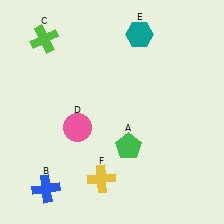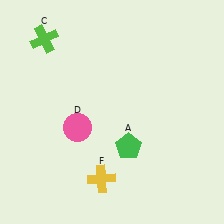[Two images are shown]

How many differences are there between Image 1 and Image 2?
There are 2 differences between the two images.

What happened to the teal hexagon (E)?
The teal hexagon (E) was removed in Image 2. It was in the top-right area of Image 1.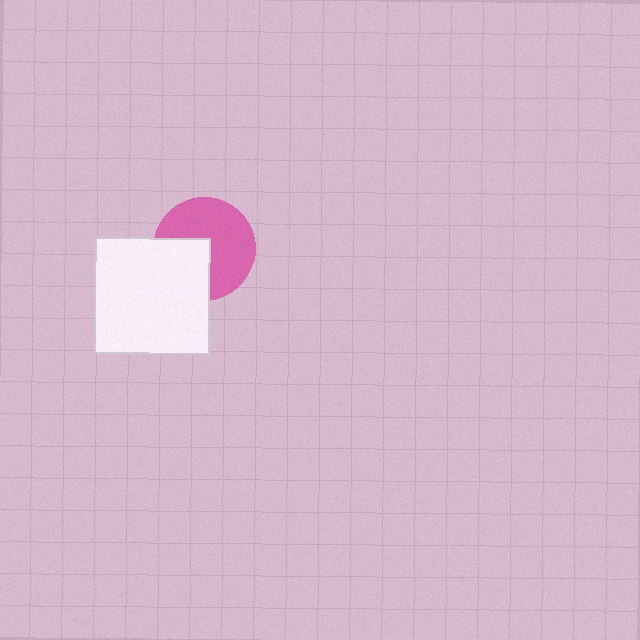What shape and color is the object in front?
The object in front is a white square.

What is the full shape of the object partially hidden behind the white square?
The partially hidden object is a pink circle.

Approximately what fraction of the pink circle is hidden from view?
Roughly 36% of the pink circle is hidden behind the white square.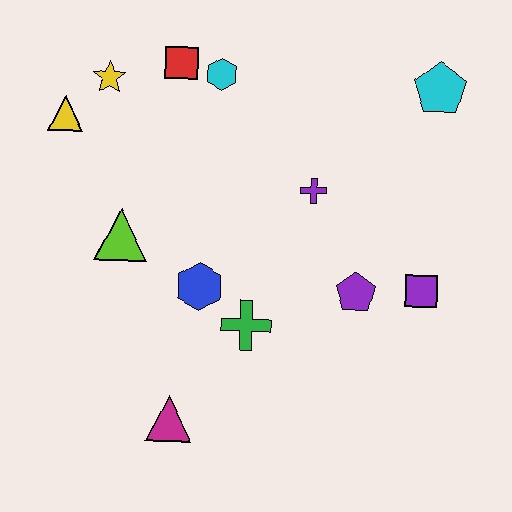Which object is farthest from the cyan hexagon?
The magenta triangle is farthest from the cyan hexagon.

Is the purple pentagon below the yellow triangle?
Yes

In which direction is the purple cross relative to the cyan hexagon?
The purple cross is below the cyan hexagon.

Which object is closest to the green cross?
The blue hexagon is closest to the green cross.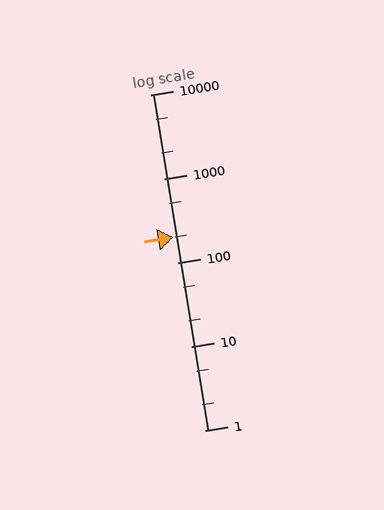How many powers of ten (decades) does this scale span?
The scale spans 4 decades, from 1 to 10000.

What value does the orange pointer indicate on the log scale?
The pointer indicates approximately 200.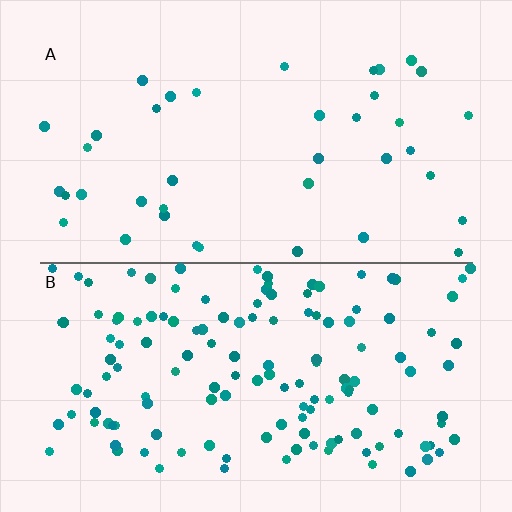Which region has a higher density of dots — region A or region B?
B (the bottom).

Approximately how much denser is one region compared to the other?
Approximately 3.6× — region B over region A.